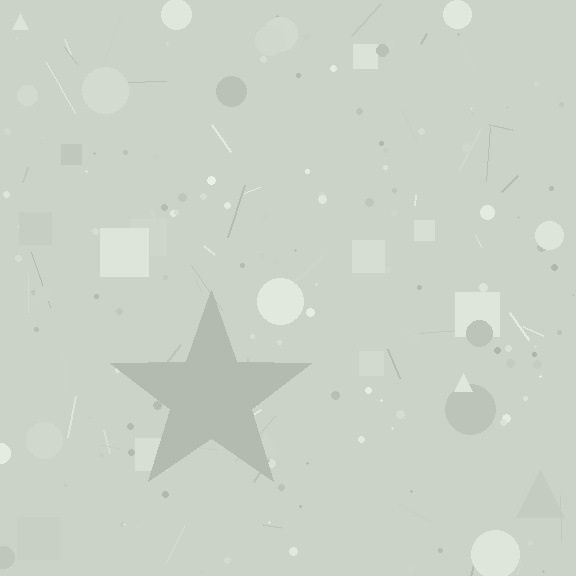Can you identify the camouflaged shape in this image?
The camouflaged shape is a star.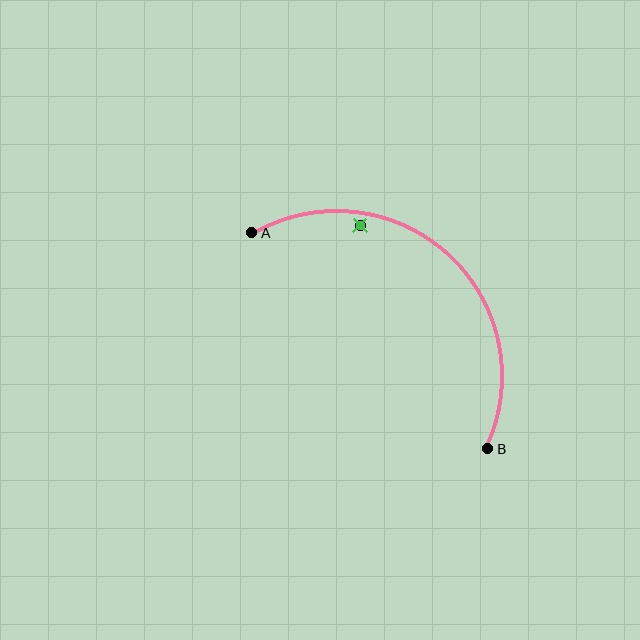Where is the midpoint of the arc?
The arc midpoint is the point on the curve farthest from the straight line joining A and B. It sits above and to the right of that line.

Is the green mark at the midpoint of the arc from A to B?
No — the green mark does not lie on the arc at all. It sits slightly inside the curve.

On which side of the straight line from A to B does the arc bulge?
The arc bulges above and to the right of the straight line connecting A and B.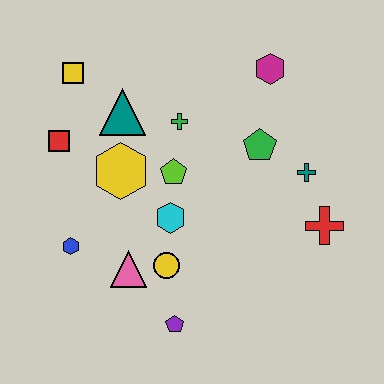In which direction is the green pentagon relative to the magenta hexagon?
The green pentagon is below the magenta hexagon.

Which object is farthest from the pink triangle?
The magenta hexagon is farthest from the pink triangle.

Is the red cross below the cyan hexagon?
Yes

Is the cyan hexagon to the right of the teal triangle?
Yes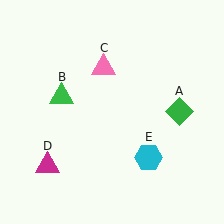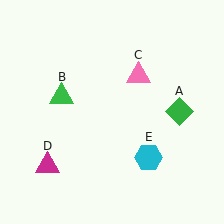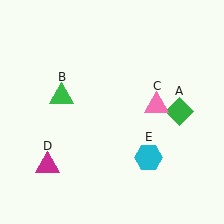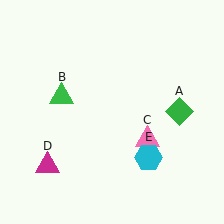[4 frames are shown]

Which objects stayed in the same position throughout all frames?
Green diamond (object A) and green triangle (object B) and magenta triangle (object D) and cyan hexagon (object E) remained stationary.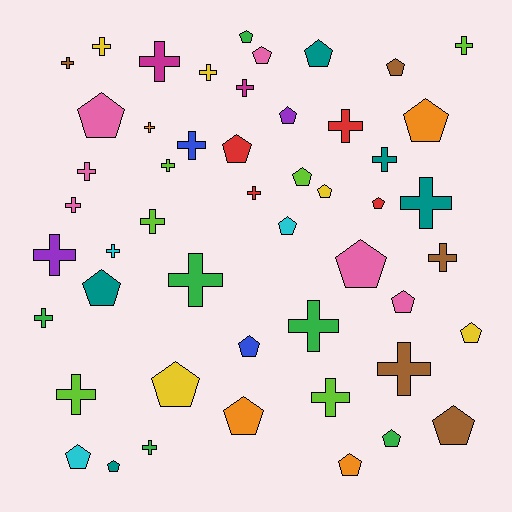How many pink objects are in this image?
There are 6 pink objects.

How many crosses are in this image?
There are 26 crosses.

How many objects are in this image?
There are 50 objects.